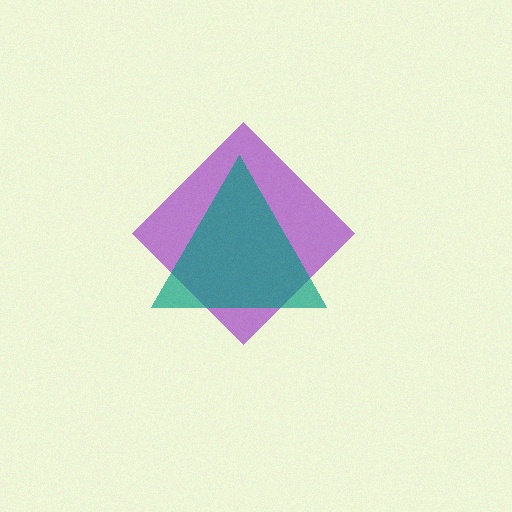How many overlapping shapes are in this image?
There are 2 overlapping shapes in the image.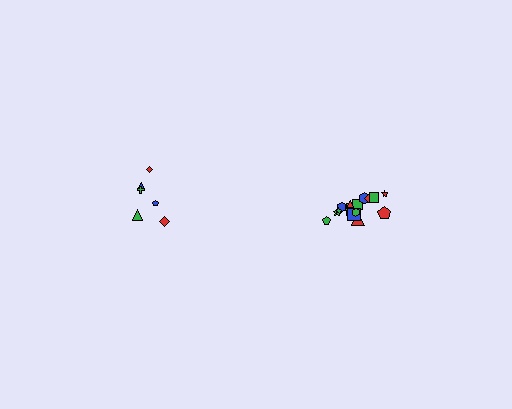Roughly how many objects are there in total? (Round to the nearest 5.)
Roughly 20 objects in total.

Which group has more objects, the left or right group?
The right group.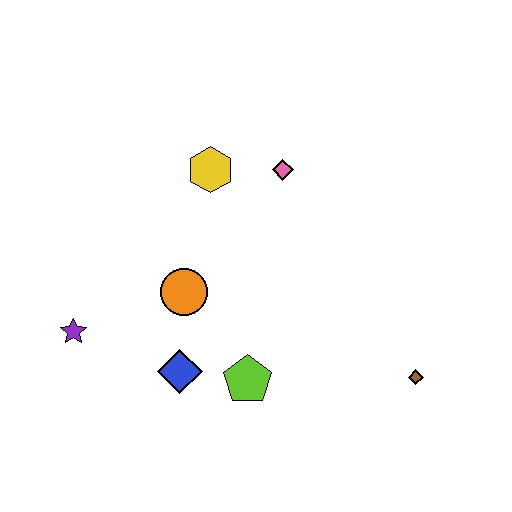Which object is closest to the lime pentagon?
The blue diamond is closest to the lime pentagon.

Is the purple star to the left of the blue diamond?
Yes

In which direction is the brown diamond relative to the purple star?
The brown diamond is to the right of the purple star.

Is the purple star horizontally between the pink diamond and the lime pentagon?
No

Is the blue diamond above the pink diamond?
No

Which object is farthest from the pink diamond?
The purple star is farthest from the pink diamond.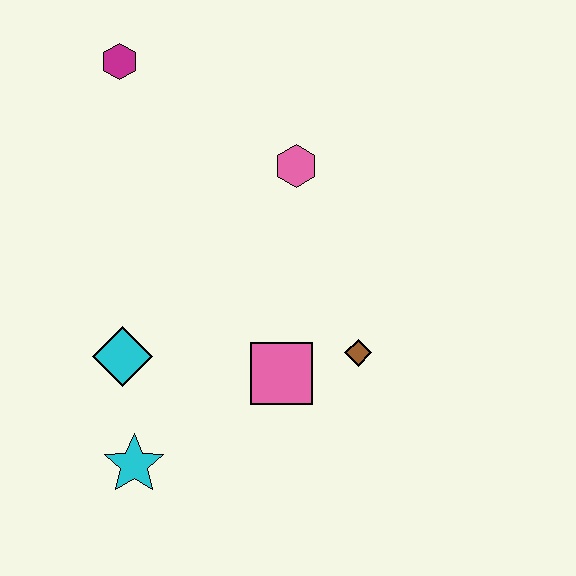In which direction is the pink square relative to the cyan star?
The pink square is to the right of the cyan star.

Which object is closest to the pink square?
The brown diamond is closest to the pink square.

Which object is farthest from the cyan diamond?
The magenta hexagon is farthest from the cyan diamond.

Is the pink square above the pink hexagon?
No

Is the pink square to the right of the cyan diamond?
Yes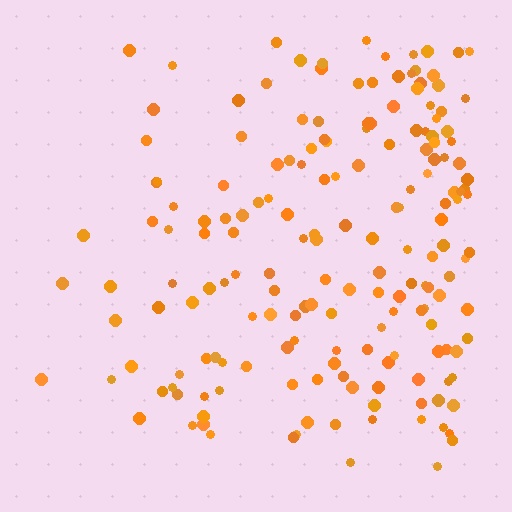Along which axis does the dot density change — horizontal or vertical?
Horizontal.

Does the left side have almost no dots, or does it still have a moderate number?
Still a moderate number, just noticeably fewer than the right.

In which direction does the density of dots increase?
From left to right, with the right side densest.